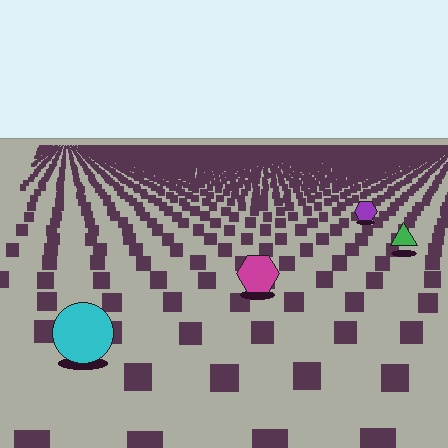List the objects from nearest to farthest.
From nearest to farthest: the cyan circle, the magenta hexagon, the green triangle, the purple hexagon.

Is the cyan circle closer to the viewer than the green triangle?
Yes. The cyan circle is closer — you can tell from the texture gradient: the ground texture is coarser near it.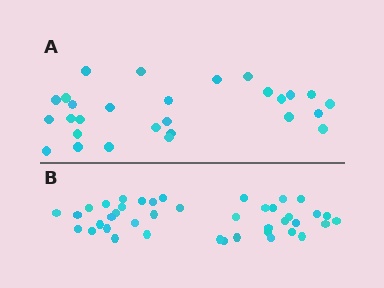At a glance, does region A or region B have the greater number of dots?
Region B (the bottom region) has more dots.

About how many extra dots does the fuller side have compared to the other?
Region B has approximately 15 more dots than region A.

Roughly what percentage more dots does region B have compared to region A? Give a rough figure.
About 45% more.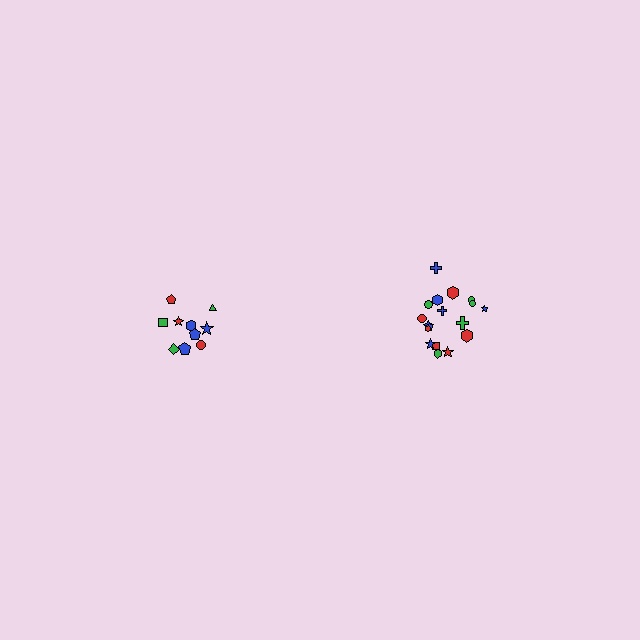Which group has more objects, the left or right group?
The right group.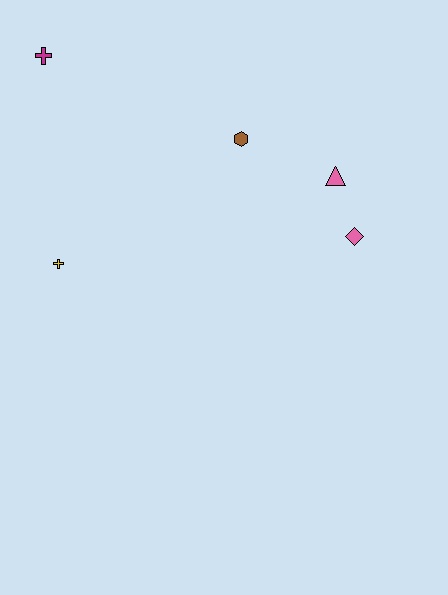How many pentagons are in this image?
There are no pentagons.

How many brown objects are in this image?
There is 1 brown object.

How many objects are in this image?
There are 5 objects.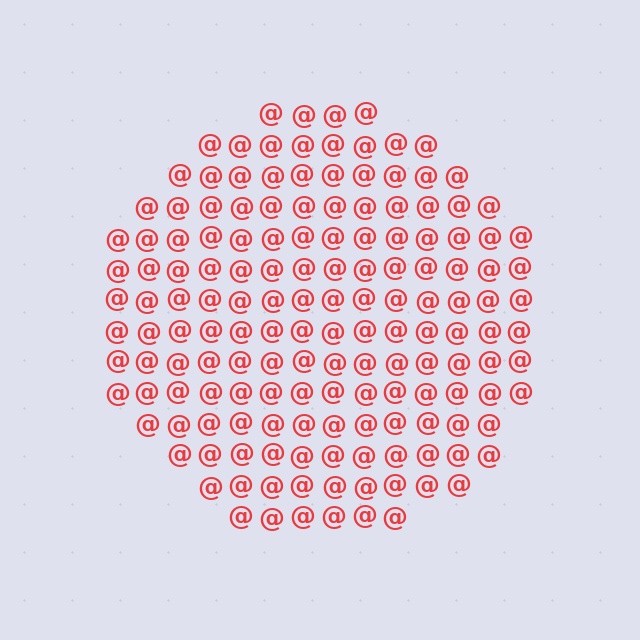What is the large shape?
The large shape is a circle.